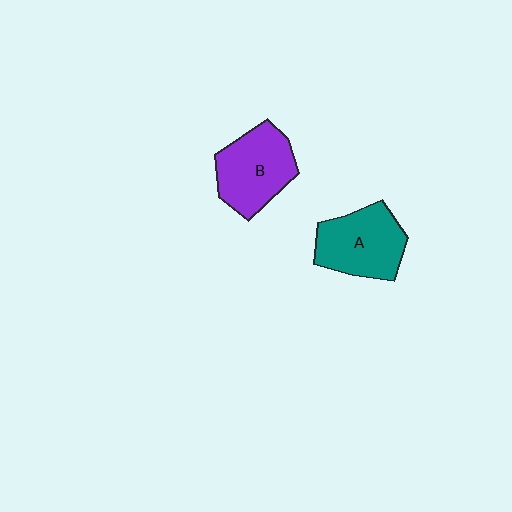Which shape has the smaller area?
Shape A (teal).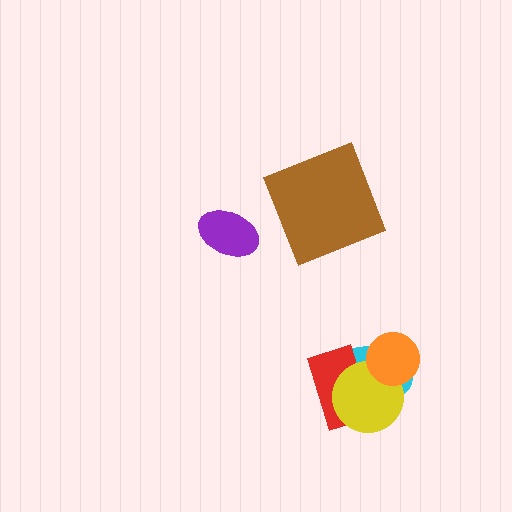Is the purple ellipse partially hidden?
No, no other shape covers it.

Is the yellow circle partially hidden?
Yes, it is partially covered by another shape.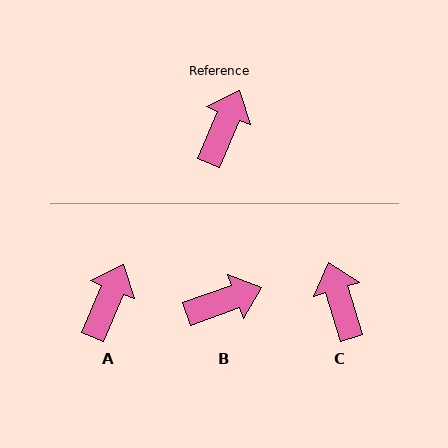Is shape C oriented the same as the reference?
No, it is off by about 40 degrees.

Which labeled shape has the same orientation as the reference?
A.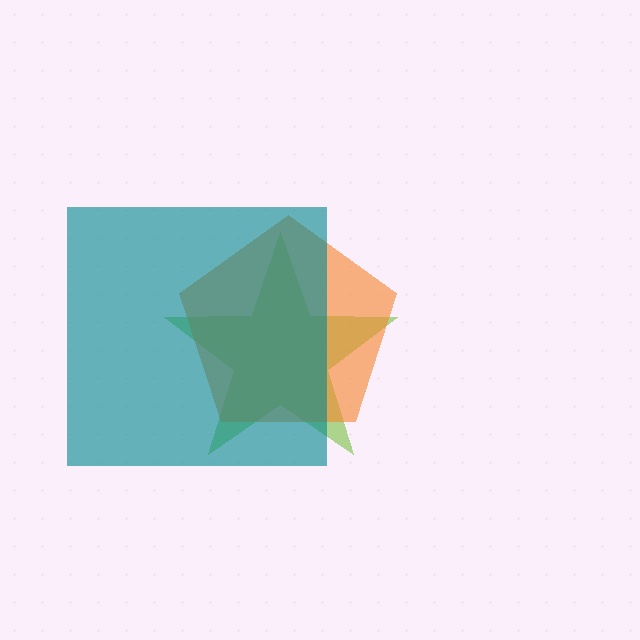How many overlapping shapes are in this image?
There are 3 overlapping shapes in the image.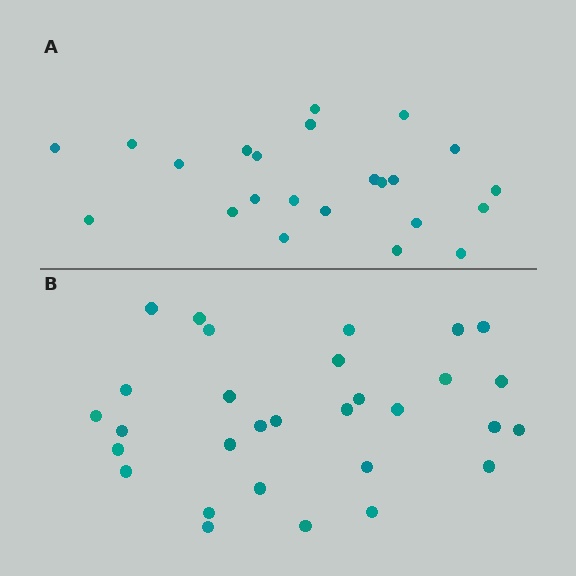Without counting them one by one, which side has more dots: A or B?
Region B (the bottom region) has more dots.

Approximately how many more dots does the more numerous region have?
Region B has roughly 8 or so more dots than region A.